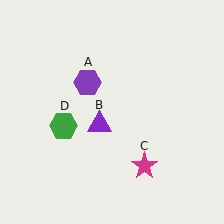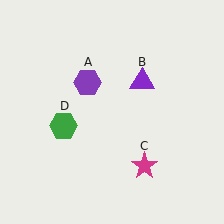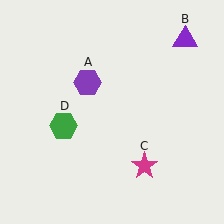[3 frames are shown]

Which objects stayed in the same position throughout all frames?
Purple hexagon (object A) and magenta star (object C) and green hexagon (object D) remained stationary.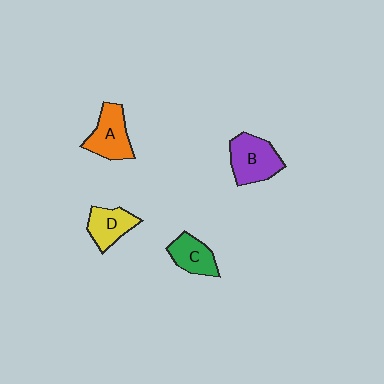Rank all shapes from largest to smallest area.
From largest to smallest: B (purple), A (orange), D (yellow), C (green).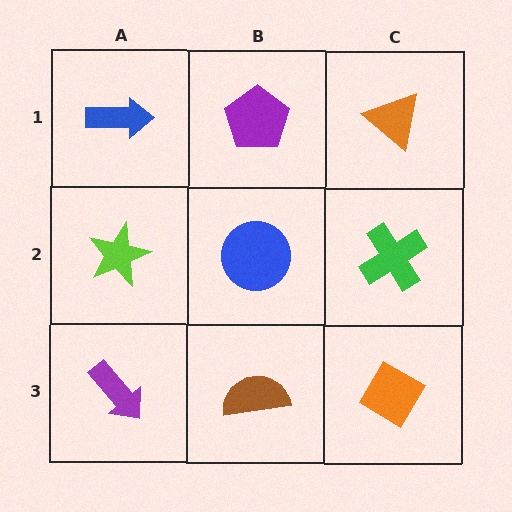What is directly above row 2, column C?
An orange triangle.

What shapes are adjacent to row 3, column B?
A blue circle (row 2, column B), a purple arrow (row 3, column A), an orange diamond (row 3, column C).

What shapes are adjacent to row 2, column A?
A blue arrow (row 1, column A), a purple arrow (row 3, column A), a blue circle (row 2, column B).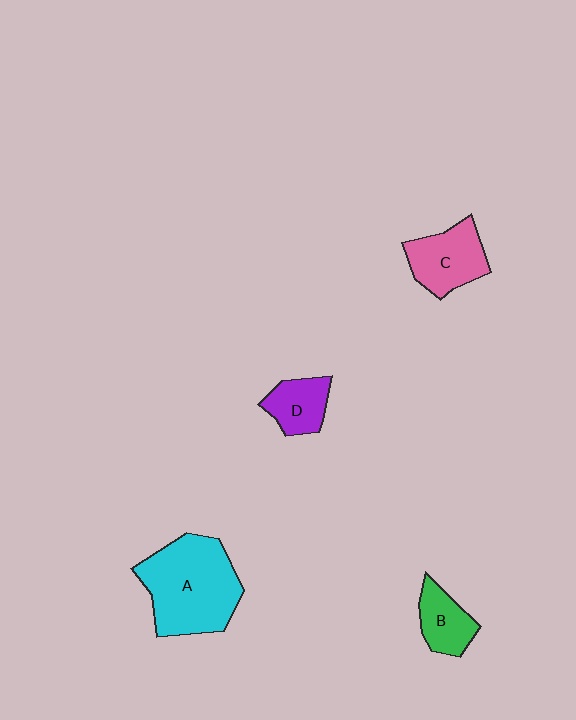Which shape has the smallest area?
Shape D (purple).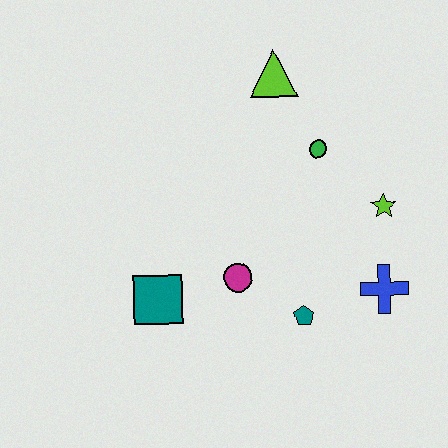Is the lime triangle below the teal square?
No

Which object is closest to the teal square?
The magenta circle is closest to the teal square.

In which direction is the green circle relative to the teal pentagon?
The green circle is above the teal pentagon.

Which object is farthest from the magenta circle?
The lime triangle is farthest from the magenta circle.